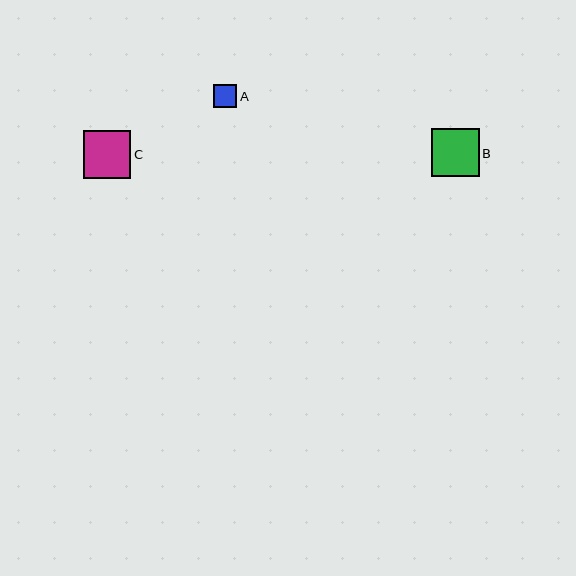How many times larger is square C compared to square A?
Square C is approximately 2.0 times the size of square A.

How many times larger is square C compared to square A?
Square C is approximately 2.0 times the size of square A.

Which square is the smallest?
Square A is the smallest with a size of approximately 24 pixels.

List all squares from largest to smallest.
From largest to smallest: B, C, A.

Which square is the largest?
Square B is the largest with a size of approximately 47 pixels.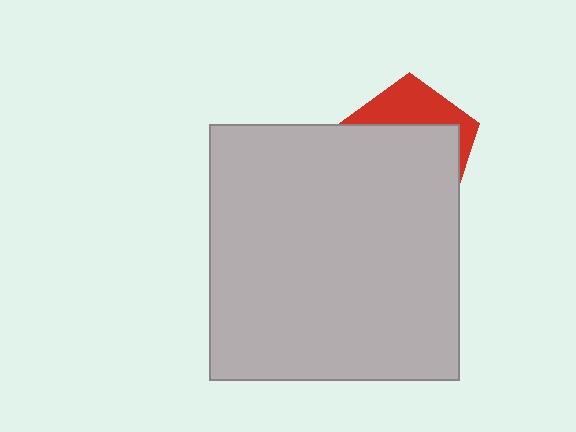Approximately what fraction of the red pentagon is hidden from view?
Roughly 67% of the red pentagon is hidden behind the light gray rectangle.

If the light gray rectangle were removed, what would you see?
You would see the complete red pentagon.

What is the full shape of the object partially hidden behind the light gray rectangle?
The partially hidden object is a red pentagon.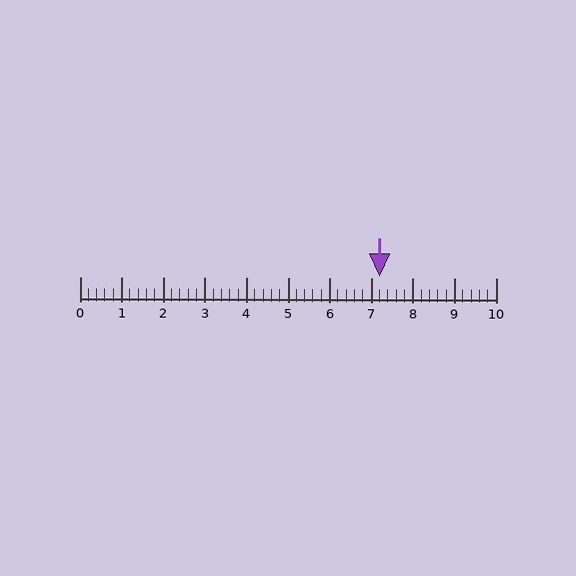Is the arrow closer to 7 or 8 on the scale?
The arrow is closer to 7.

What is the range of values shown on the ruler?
The ruler shows values from 0 to 10.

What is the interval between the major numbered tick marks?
The major tick marks are spaced 1 units apart.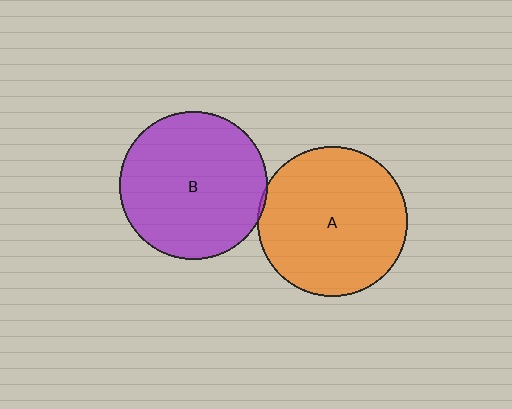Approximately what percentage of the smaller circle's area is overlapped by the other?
Approximately 5%.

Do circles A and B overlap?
Yes.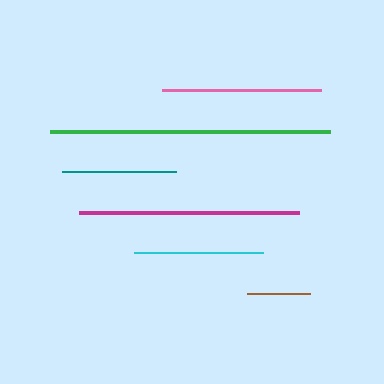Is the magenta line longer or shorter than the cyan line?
The magenta line is longer than the cyan line.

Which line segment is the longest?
The green line is the longest at approximately 280 pixels.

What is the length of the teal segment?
The teal segment is approximately 114 pixels long.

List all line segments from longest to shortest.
From longest to shortest: green, magenta, pink, cyan, teal, brown.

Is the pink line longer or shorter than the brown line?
The pink line is longer than the brown line.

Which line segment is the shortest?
The brown line is the shortest at approximately 63 pixels.